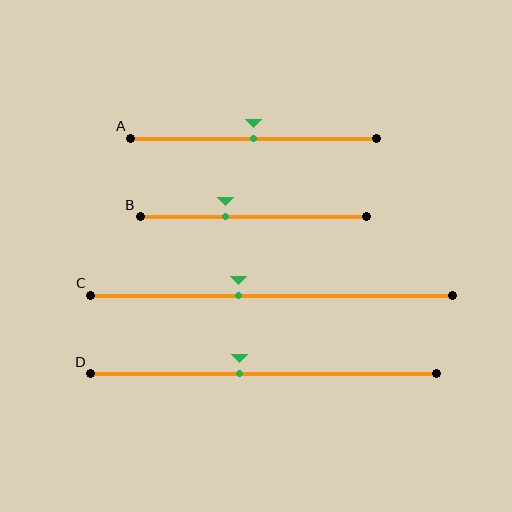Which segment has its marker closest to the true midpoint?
Segment A has its marker closest to the true midpoint.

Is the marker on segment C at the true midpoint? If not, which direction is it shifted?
No, the marker on segment C is shifted to the left by about 9% of the segment length.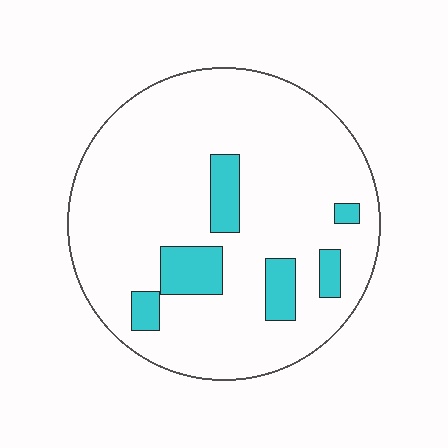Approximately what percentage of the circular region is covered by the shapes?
Approximately 15%.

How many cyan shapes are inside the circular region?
6.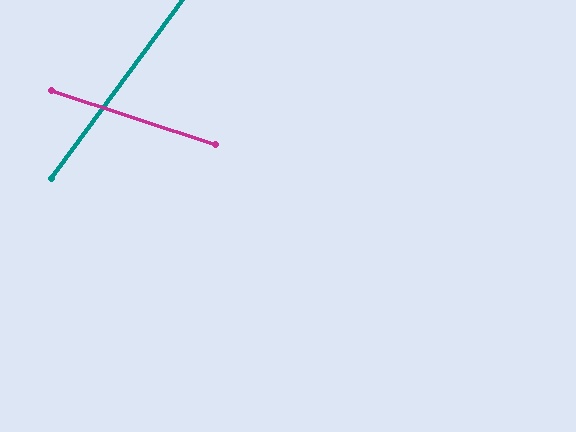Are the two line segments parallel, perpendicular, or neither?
Neither parallel nor perpendicular — they differ by about 72°.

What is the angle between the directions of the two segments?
Approximately 72 degrees.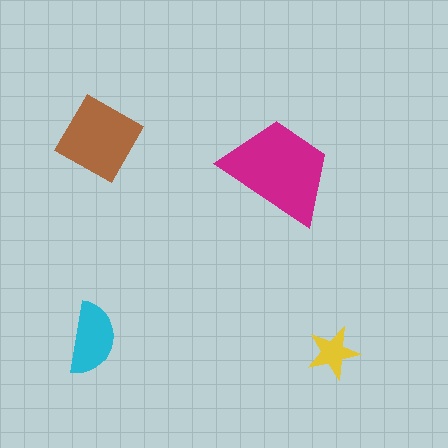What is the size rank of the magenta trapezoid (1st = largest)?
1st.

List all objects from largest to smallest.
The magenta trapezoid, the brown square, the cyan semicircle, the yellow star.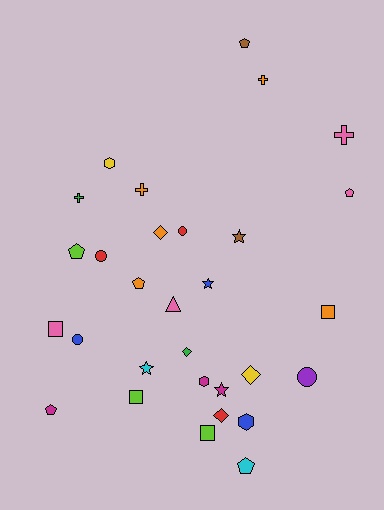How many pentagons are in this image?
There are 6 pentagons.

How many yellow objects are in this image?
There are 2 yellow objects.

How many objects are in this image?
There are 30 objects.